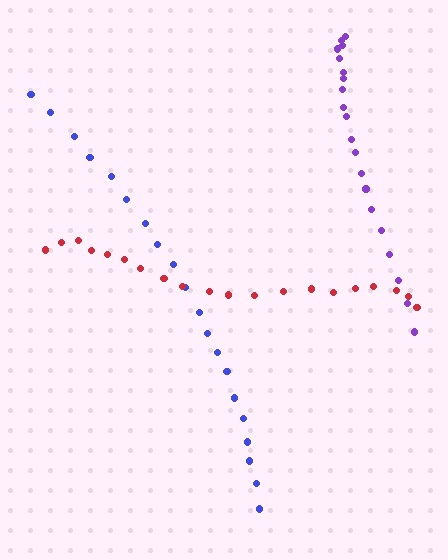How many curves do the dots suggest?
There are 3 distinct paths.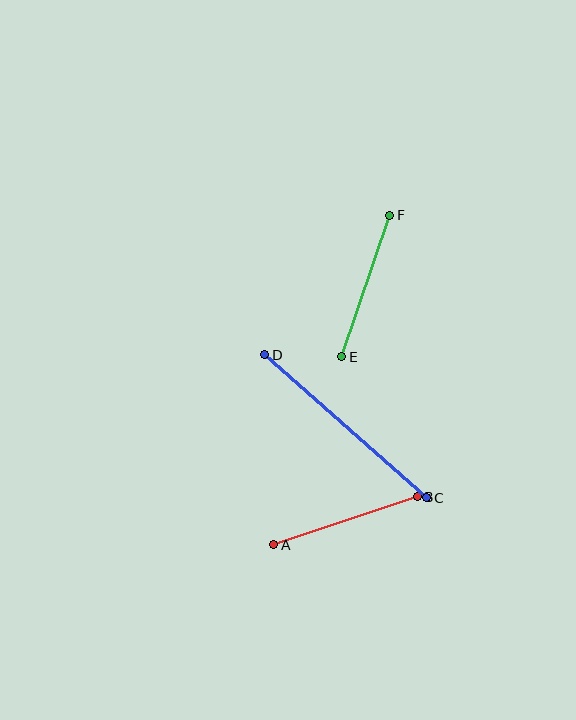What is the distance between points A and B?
The distance is approximately 151 pixels.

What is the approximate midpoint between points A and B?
The midpoint is at approximately (345, 521) pixels.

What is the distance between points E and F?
The distance is approximately 149 pixels.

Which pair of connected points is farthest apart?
Points C and D are farthest apart.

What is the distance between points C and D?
The distance is approximately 216 pixels.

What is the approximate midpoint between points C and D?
The midpoint is at approximately (346, 426) pixels.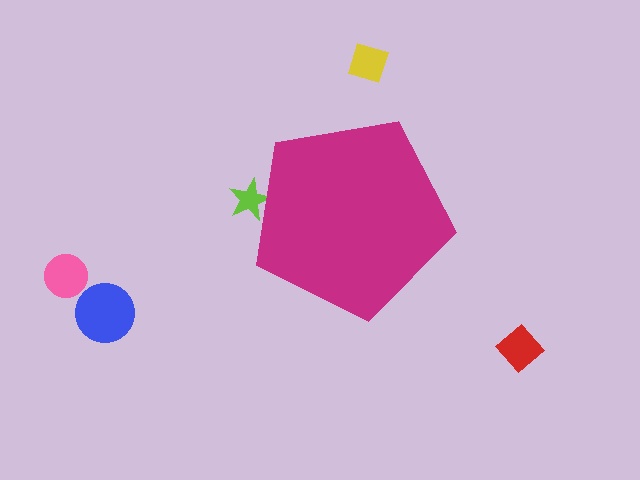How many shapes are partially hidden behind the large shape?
1 shape is partially hidden.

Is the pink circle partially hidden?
No, the pink circle is fully visible.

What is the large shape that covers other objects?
A magenta pentagon.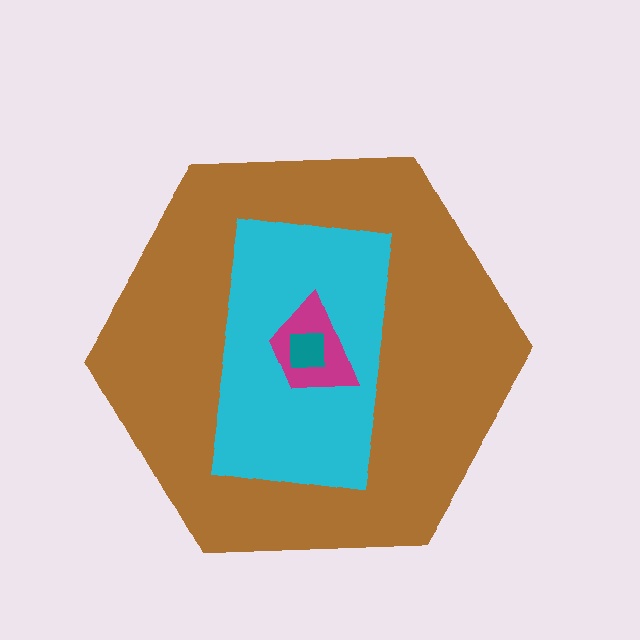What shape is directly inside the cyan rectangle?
The magenta trapezoid.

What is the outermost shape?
The brown hexagon.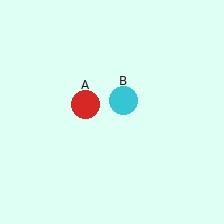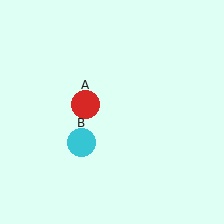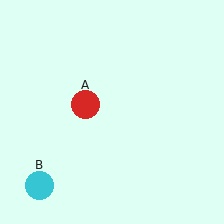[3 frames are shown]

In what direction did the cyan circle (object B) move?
The cyan circle (object B) moved down and to the left.